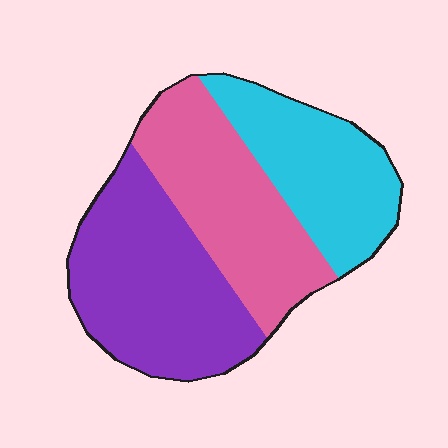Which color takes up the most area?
Purple, at roughly 40%.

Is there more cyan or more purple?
Purple.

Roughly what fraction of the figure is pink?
Pink takes up about one third (1/3) of the figure.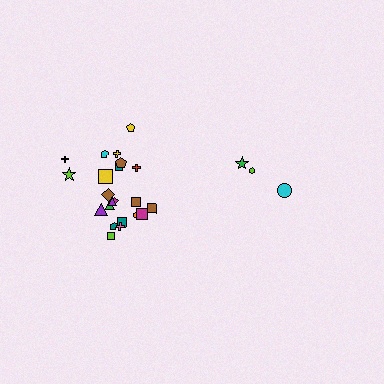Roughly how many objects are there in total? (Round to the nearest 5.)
Roughly 25 objects in total.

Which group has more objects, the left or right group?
The left group.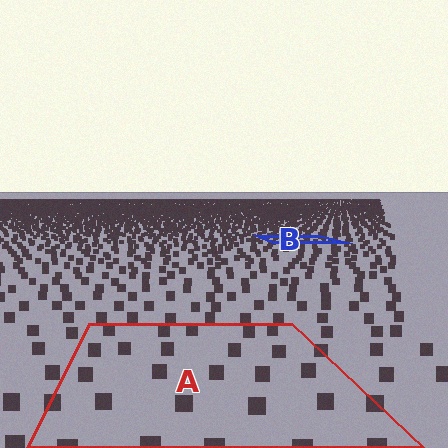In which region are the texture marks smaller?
The texture marks are smaller in region B, because it is farther away.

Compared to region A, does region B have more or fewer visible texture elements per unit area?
Region B has more texture elements per unit area — they are packed more densely because it is farther away.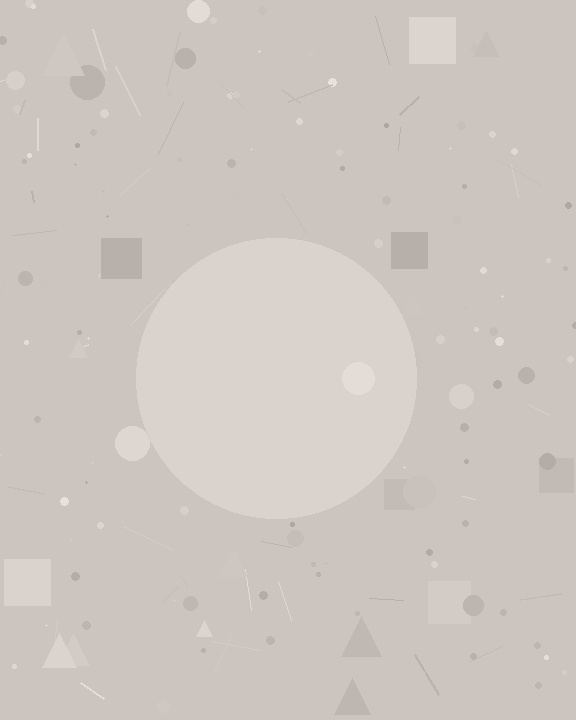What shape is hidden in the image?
A circle is hidden in the image.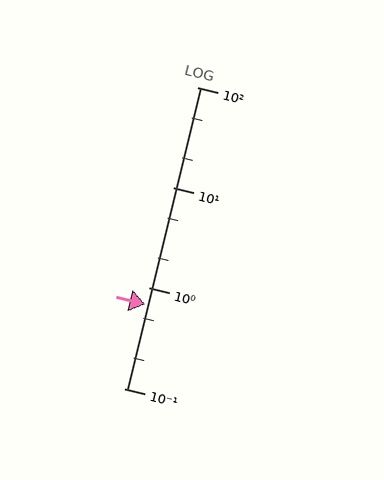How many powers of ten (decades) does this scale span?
The scale spans 3 decades, from 0.1 to 100.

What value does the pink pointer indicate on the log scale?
The pointer indicates approximately 0.69.